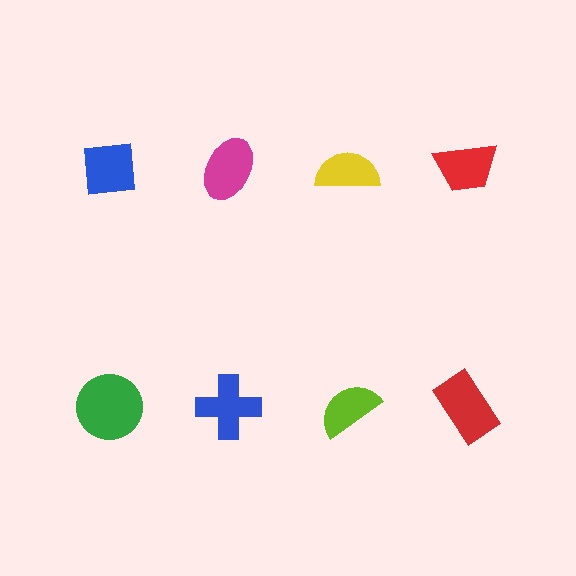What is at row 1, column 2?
A magenta ellipse.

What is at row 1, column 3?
A yellow semicircle.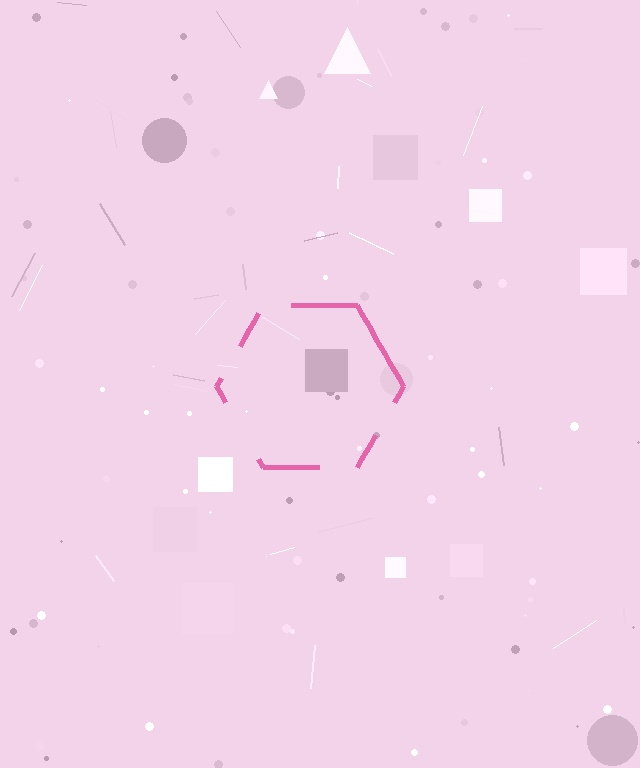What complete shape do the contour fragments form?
The contour fragments form a hexagon.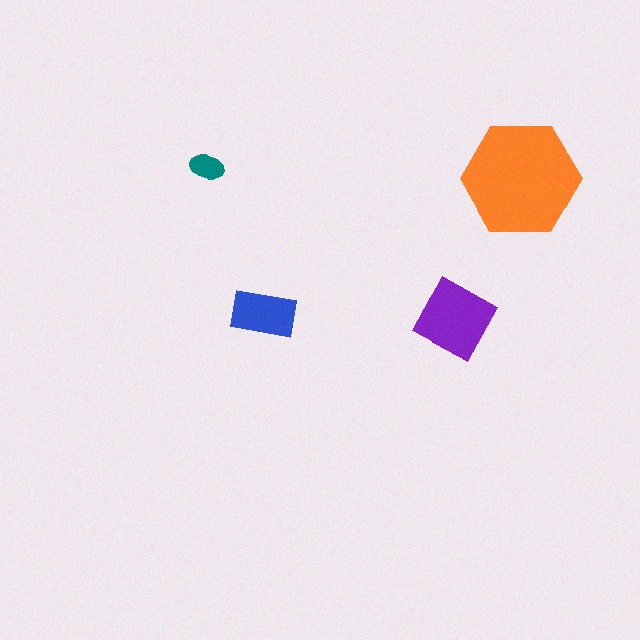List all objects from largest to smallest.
The orange hexagon, the purple diamond, the blue rectangle, the teal ellipse.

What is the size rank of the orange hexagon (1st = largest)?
1st.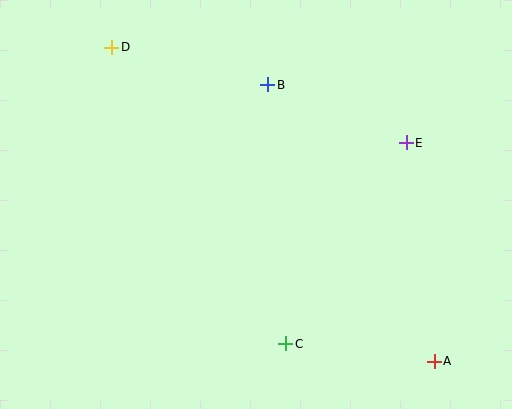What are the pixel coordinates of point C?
Point C is at (286, 344).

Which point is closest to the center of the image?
Point B at (268, 85) is closest to the center.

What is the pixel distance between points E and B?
The distance between E and B is 150 pixels.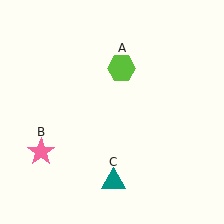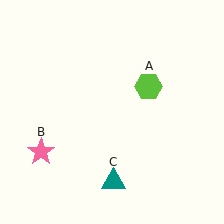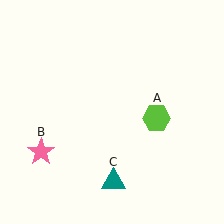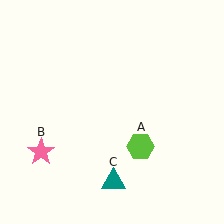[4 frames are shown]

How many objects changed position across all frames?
1 object changed position: lime hexagon (object A).